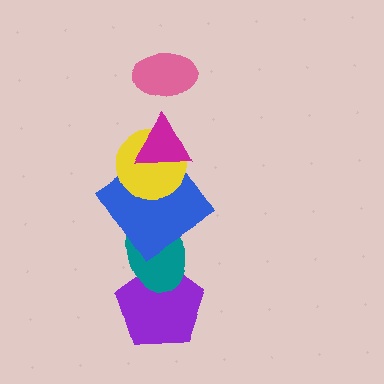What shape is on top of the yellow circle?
The magenta triangle is on top of the yellow circle.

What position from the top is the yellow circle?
The yellow circle is 3rd from the top.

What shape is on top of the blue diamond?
The yellow circle is on top of the blue diamond.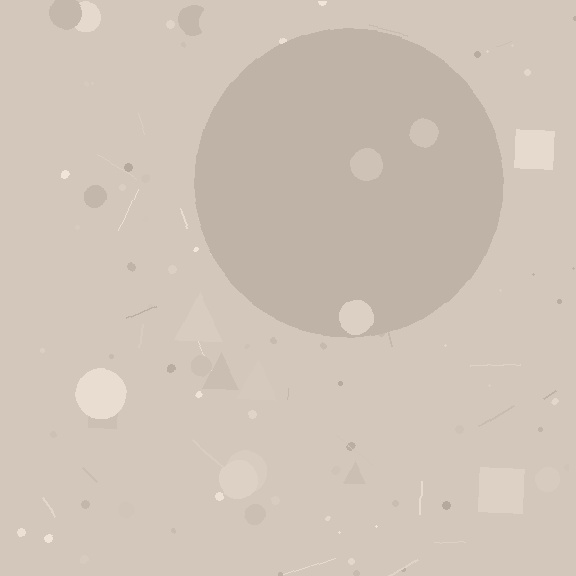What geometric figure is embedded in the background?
A circle is embedded in the background.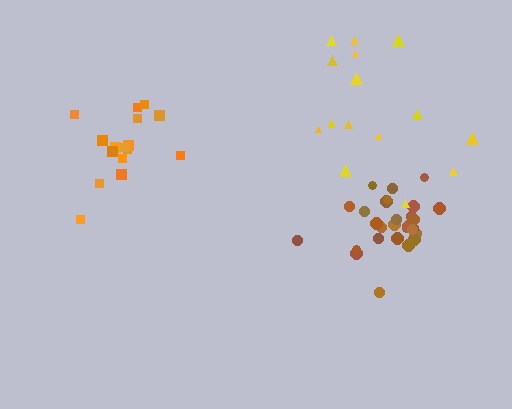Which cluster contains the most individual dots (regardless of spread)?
Brown (29).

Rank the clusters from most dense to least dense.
brown, orange, yellow.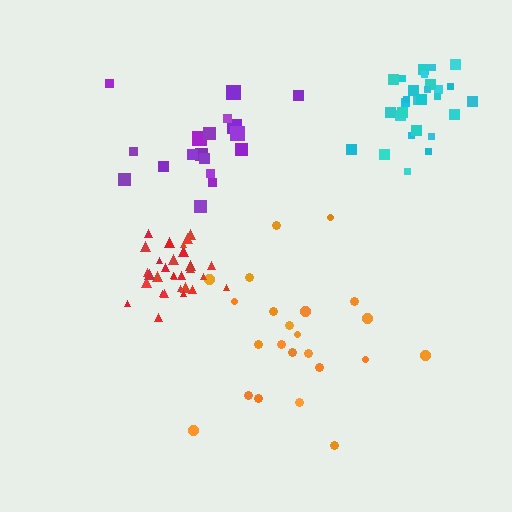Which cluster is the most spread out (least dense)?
Purple.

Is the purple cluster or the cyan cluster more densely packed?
Cyan.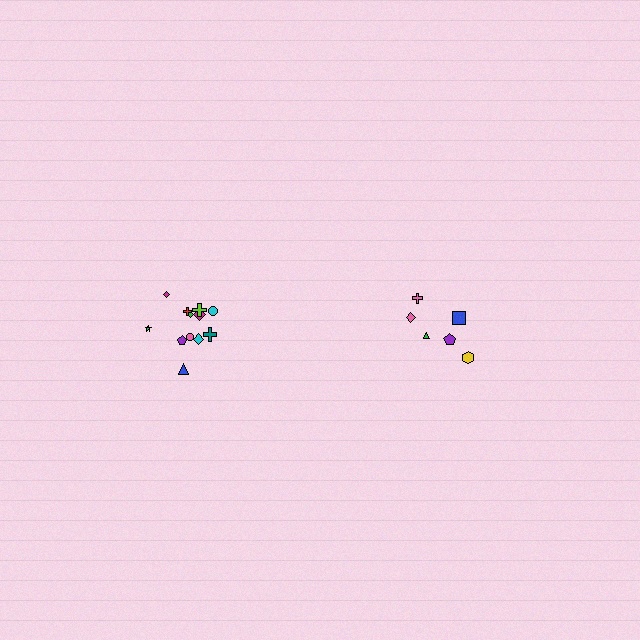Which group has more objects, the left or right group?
The left group.